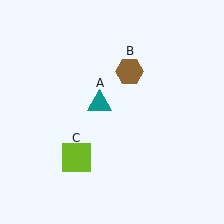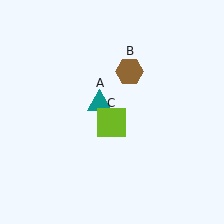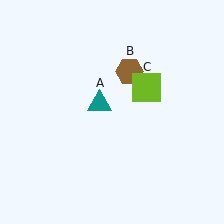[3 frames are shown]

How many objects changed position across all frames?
1 object changed position: lime square (object C).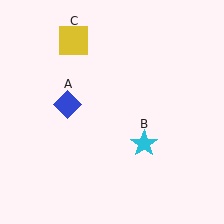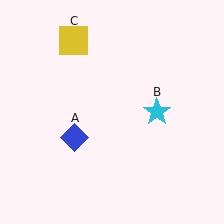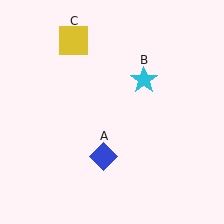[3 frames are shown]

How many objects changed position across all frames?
2 objects changed position: blue diamond (object A), cyan star (object B).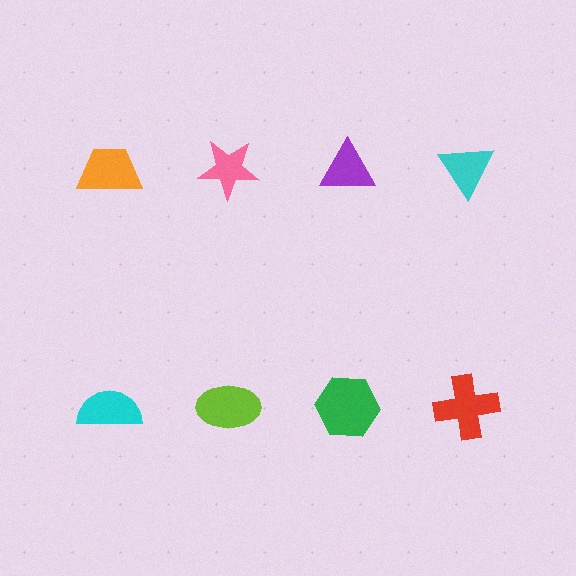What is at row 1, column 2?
A pink star.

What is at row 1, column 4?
A cyan triangle.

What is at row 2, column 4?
A red cross.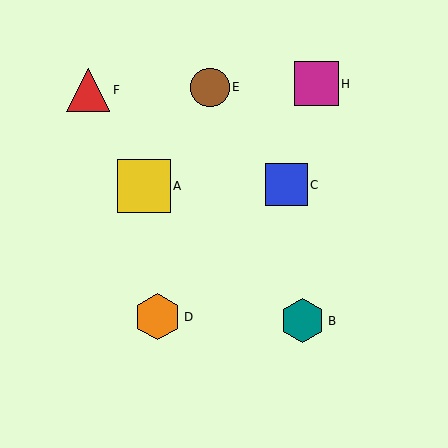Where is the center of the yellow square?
The center of the yellow square is at (144, 186).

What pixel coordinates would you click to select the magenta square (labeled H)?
Click at (317, 84) to select the magenta square H.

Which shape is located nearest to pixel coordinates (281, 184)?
The blue square (labeled C) at (286, 185) is nearest to that location.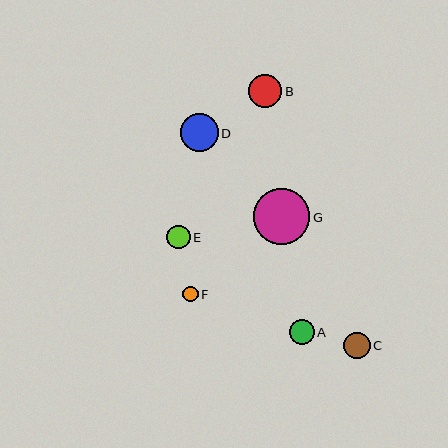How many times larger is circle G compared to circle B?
Circle G is approximately 1.7 times the size of circle B.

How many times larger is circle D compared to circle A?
Circle D is approximately 1.5 times the size of circle A.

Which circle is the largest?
Circle G is the largest with a size of approximately 56 pixels.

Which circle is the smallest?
Circle F is the smallest with a size of approximately 15 pixels.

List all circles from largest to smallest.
From largest to smallest: G, D, B, C, A, E, F.